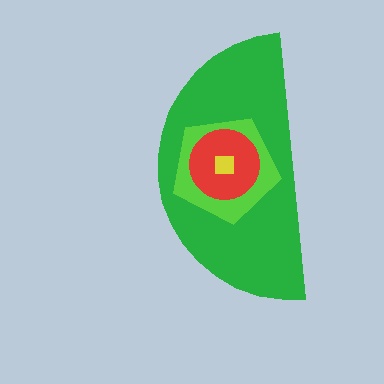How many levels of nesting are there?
4.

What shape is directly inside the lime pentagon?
The red circle.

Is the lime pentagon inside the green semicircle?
Yes.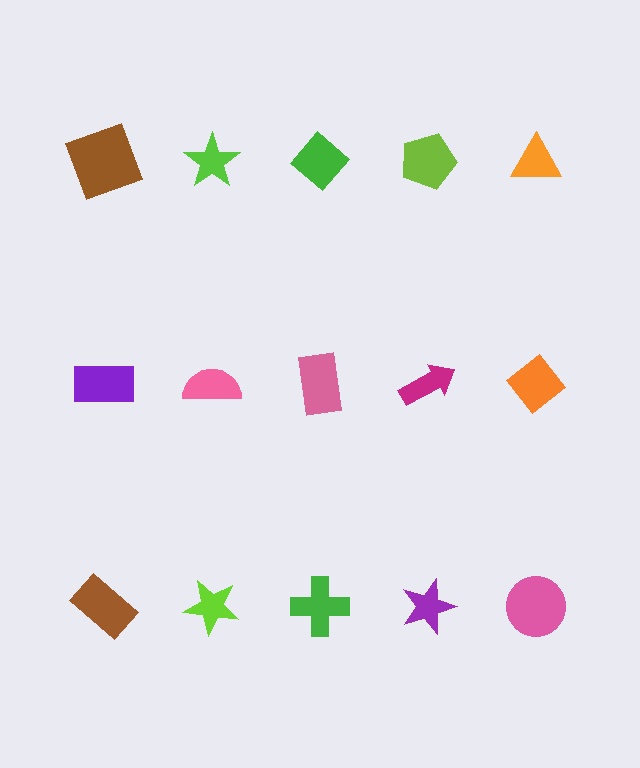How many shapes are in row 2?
5 shapes.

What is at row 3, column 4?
A purple star.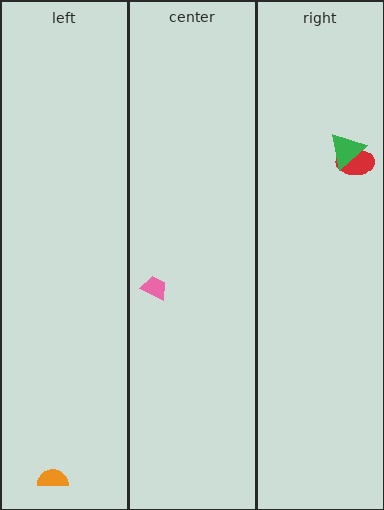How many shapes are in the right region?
2.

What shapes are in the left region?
The orange semicircle.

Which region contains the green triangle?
The right region.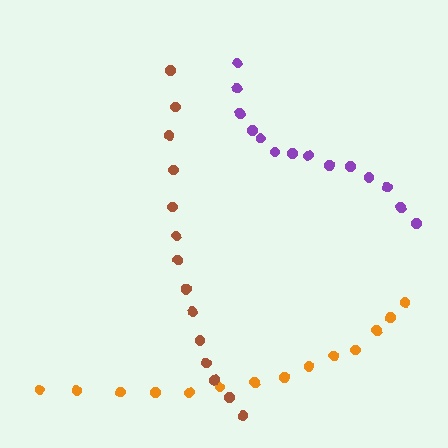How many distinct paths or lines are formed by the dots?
There are 3 distinct paths.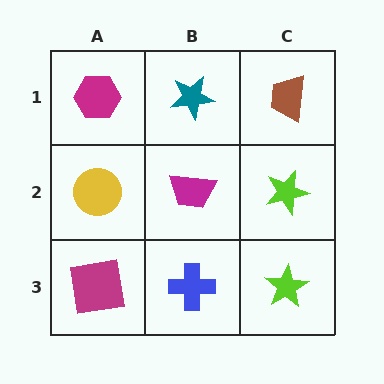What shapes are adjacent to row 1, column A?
A yellow circle (row 2, column A), a teal star (row 1, column B).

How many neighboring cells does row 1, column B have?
3.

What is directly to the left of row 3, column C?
A blue cross.